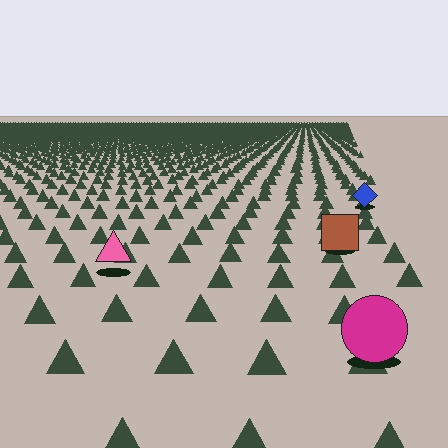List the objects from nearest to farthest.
From nearest to farthest: the magenta circle, the pink triangle, the brown square, the blue diamond.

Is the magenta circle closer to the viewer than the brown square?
Yes. The magenta circle is closer — you can tell from the texture gradient: the ground texture is coarser near it.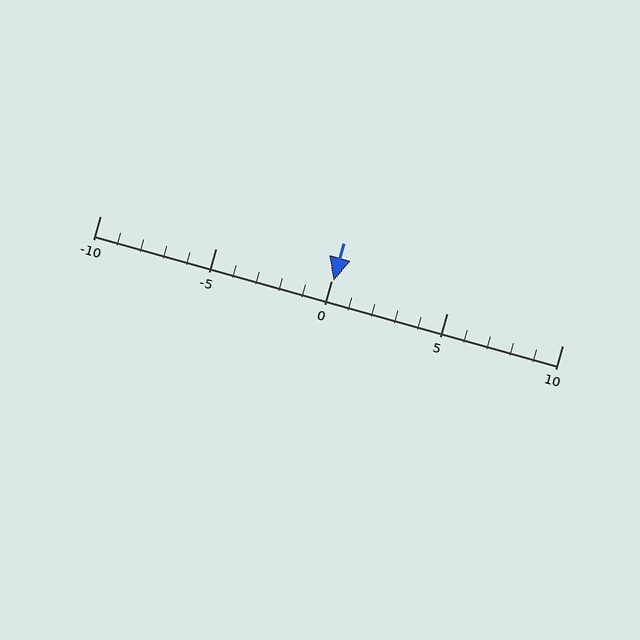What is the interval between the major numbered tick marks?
The major tick marks are spaced 5 units apart.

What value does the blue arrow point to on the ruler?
The blue arrow points to approximately 0.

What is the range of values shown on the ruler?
The ruler shows values from -10 to 10.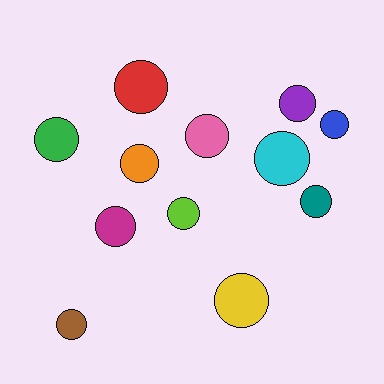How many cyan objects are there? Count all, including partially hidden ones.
There is 1 cyan object.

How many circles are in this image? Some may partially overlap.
There are 12 circles.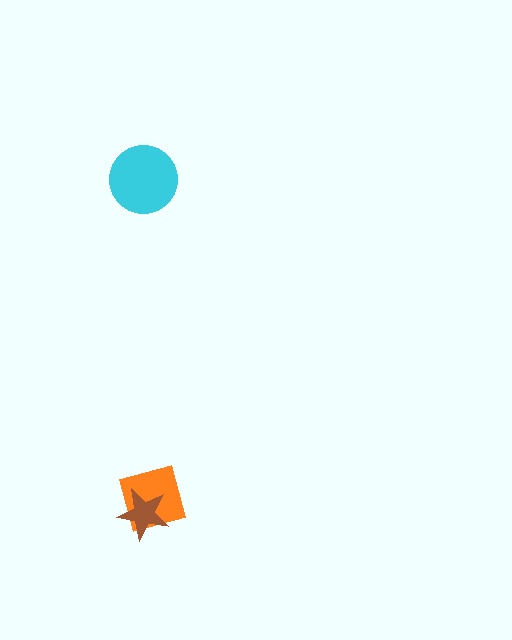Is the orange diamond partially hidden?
Yes, it is partially covered by another shape.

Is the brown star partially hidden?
No, no other shape covers it.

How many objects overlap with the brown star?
1 object overlaps with the brown star.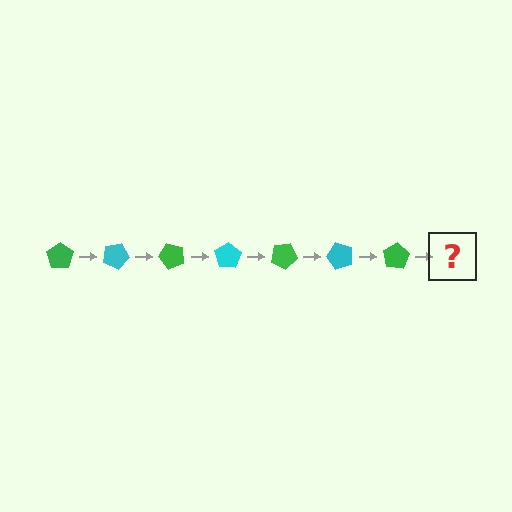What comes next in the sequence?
The next element should be a cyan pentagon, rotated 175 degrees from the start.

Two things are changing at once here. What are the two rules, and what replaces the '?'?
The two rules are that it rotates 25 degrees each step and the color cycles through green and cyan. The '?' should be a cyan pentagon, rotated 175 degrees from the start.